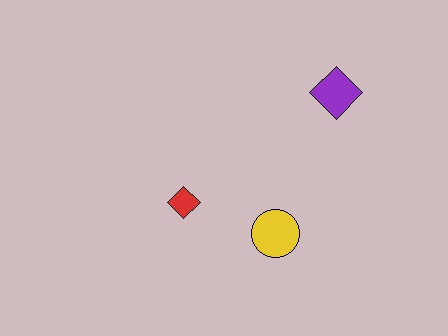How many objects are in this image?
There are 3 objects.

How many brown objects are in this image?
There are no brown objects.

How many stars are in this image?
There are no stars.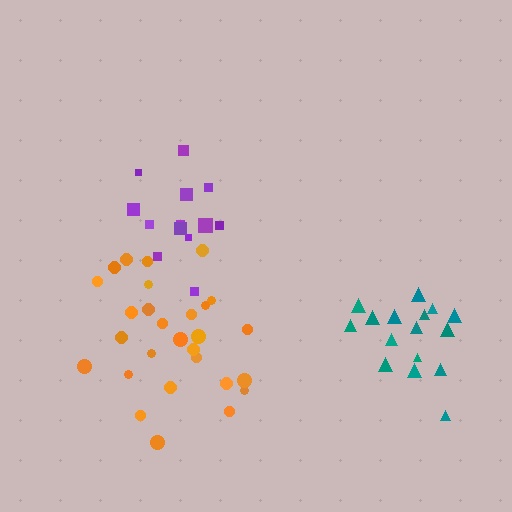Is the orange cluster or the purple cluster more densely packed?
Orange.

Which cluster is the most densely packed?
Teal.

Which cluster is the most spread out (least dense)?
Purple.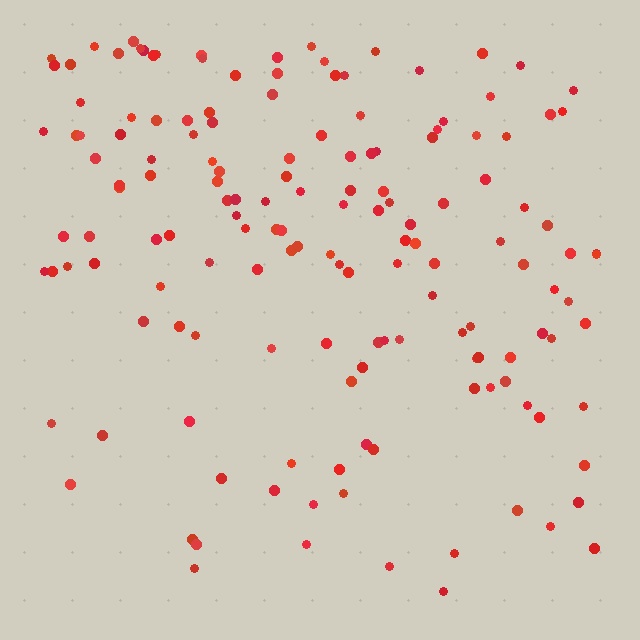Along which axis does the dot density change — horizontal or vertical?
Vertical.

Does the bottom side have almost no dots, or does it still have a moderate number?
Still a moderate number, just noticeably fewer than the top.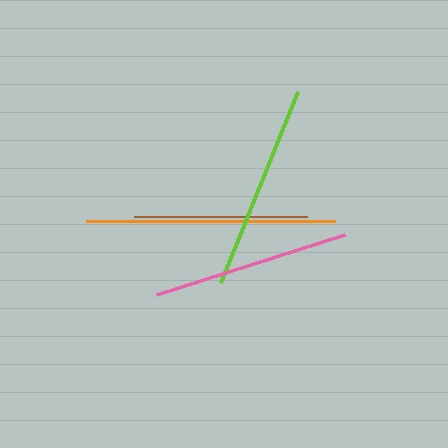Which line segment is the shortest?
The brown line is the shortest at approximately 173 pixels.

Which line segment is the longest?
The orange line is the longest at approximately 249 pixels.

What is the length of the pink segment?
The pink segment is approximately 198 pixels long.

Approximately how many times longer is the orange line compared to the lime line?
The orange line is approximately 1.2 times the length of the lime line.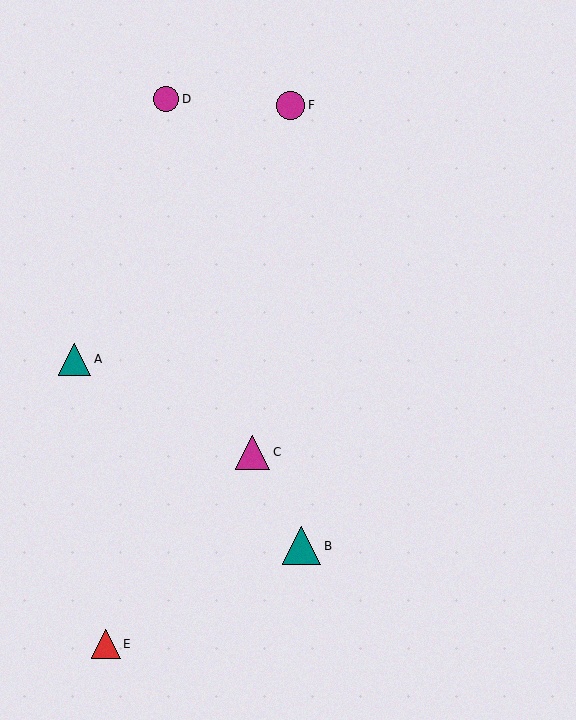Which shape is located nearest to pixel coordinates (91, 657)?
The red triangle (labeled E) at (106, 644) is nearest to that location.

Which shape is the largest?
The teal triangle (labeled B) is the largest.